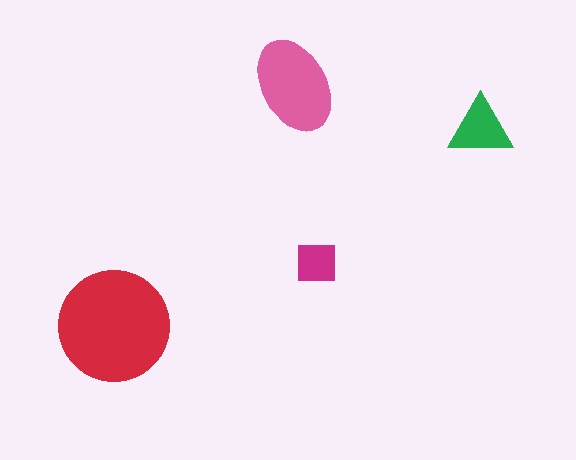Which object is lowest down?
The red circle is bottommost.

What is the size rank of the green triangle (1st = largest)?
3rd.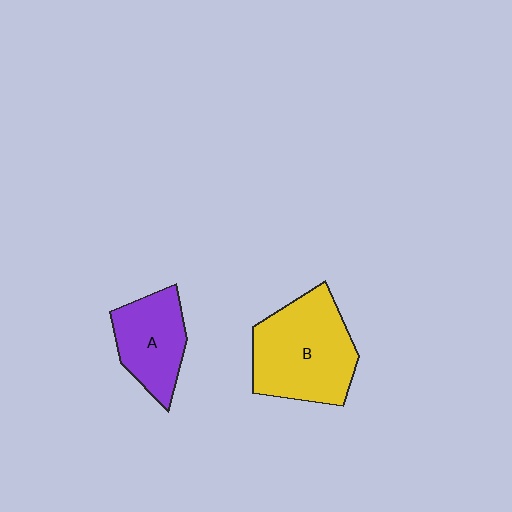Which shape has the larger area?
Shape B (yellow).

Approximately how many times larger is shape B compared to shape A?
Approximately 1.6 times.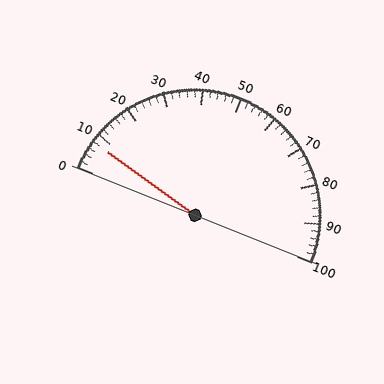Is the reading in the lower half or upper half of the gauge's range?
The reading is in the lower half of the range (0 to 100).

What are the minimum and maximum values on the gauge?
The gauge ranges from 0 to 100.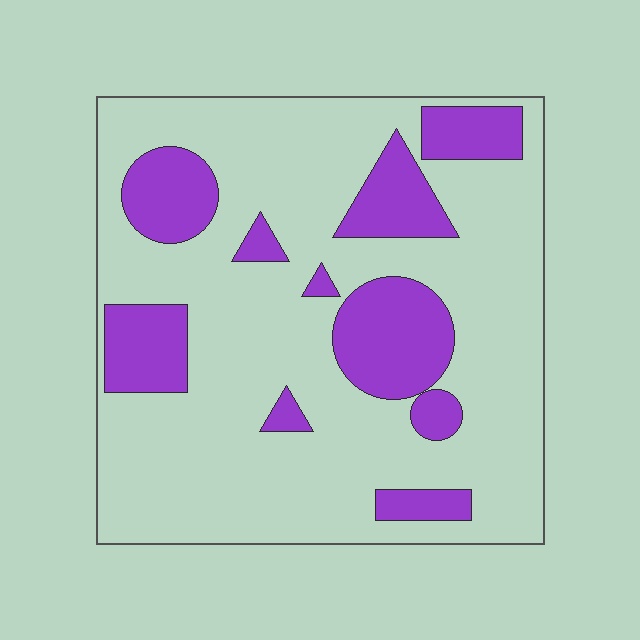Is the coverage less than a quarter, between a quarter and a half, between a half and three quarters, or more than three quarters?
Less than a quarter.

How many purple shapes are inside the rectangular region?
10.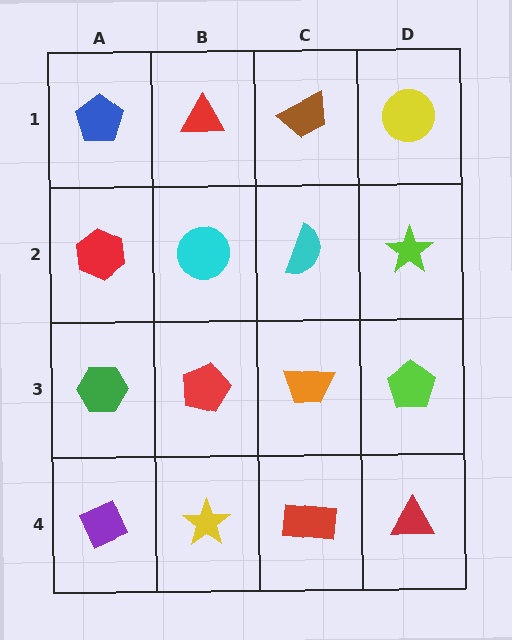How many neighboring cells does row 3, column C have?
4.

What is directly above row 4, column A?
A green hexagon.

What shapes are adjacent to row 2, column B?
A red triangle (row 1, column B), a red pentagon (row 3, column B), a red hexagon (row 2, column A), a cyan semicircle (row 2, column C).